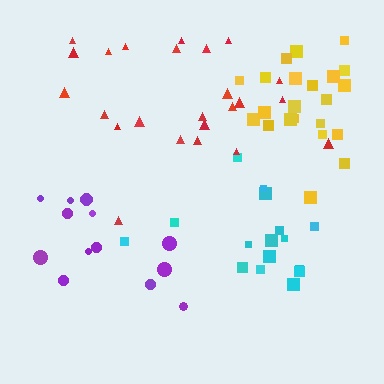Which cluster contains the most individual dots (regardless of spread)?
Red (24).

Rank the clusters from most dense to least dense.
yellow, purple, cyan, red.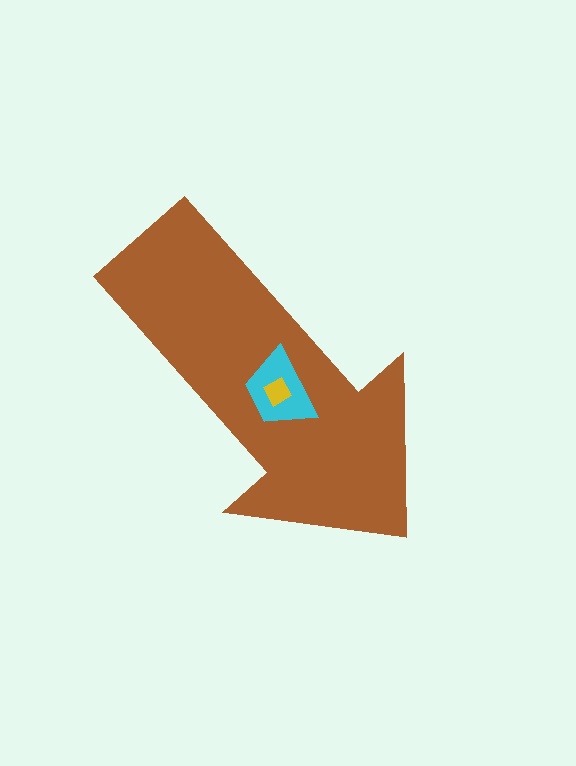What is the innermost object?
The yellow square.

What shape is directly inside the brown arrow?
The cyan trapezoid.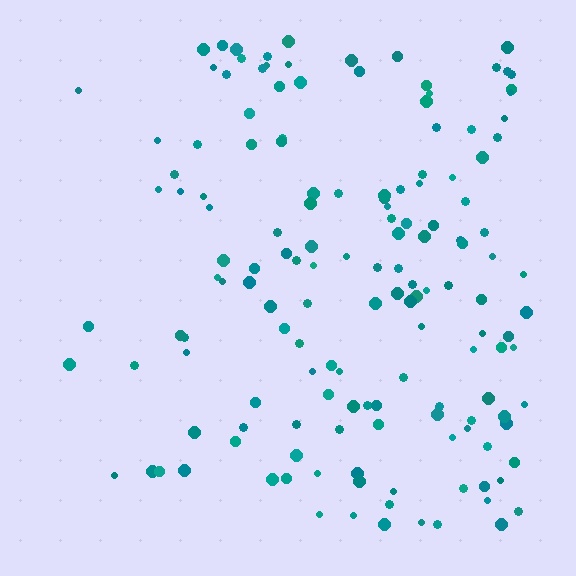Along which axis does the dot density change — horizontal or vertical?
Horizontal.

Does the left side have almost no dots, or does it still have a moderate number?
Still a moderate number, just noticeably fewer than the right.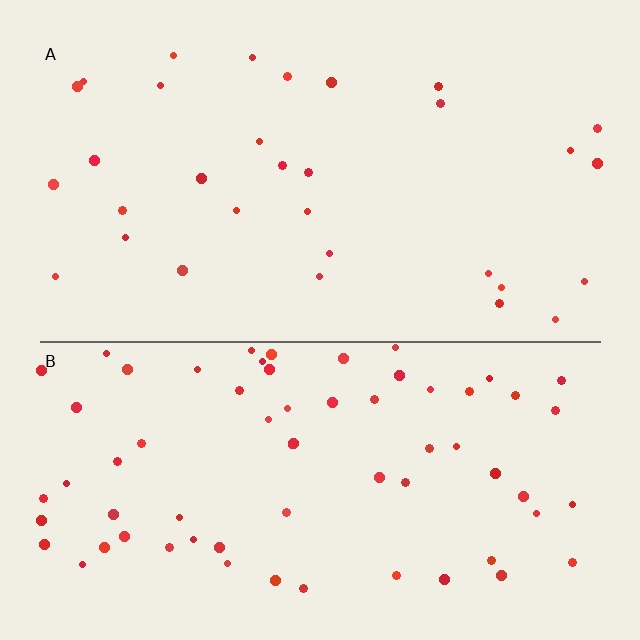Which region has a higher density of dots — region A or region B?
B (the bottom).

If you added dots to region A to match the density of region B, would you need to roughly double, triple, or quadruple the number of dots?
Approximately double.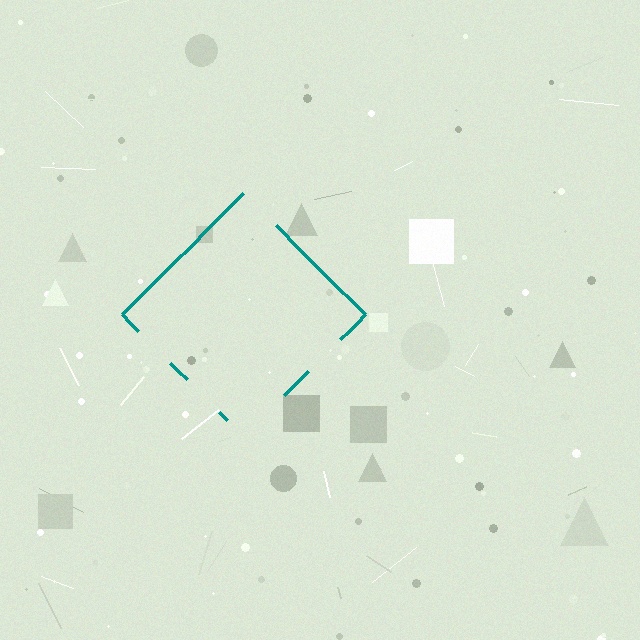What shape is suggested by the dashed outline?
The dashed outline suggests a diamond.